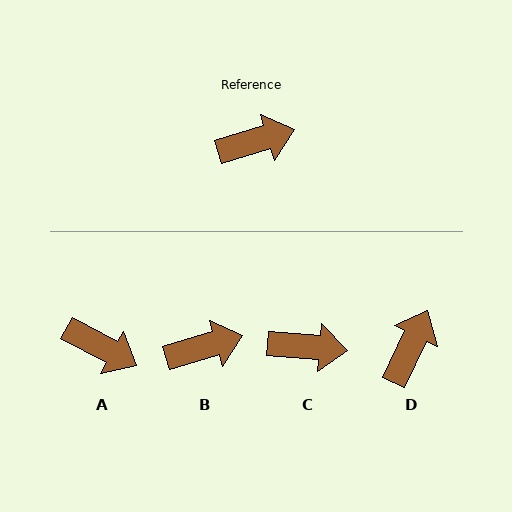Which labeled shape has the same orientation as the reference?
B.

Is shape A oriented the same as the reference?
No, it is off by about 45 degrees.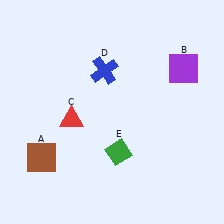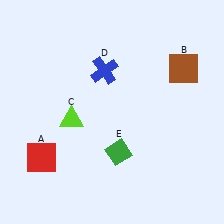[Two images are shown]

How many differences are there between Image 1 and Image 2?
There are 3 differences between the two images.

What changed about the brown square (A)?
In Image 1, A is brown. In Image 2, it changed to red.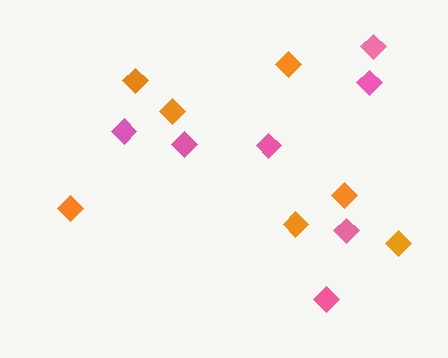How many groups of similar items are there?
There are 2 groups: one group of pink diamonds (7) and one group of orange diamonds (7).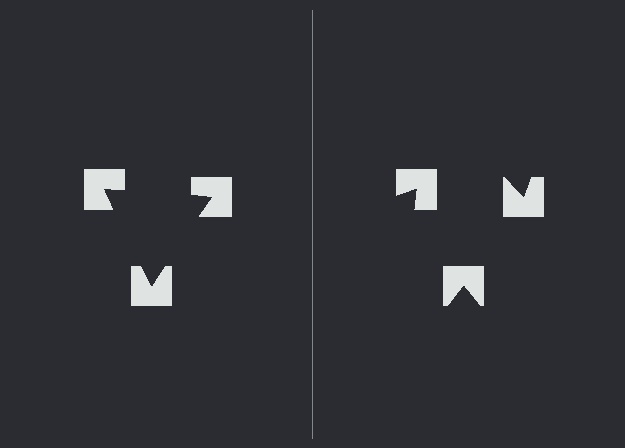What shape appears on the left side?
An illusory triangle.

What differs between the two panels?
The notched squares are positioned identically on both sides; only the wedge orientations differ. On the left they align to a triangle; on the right they are misaligned.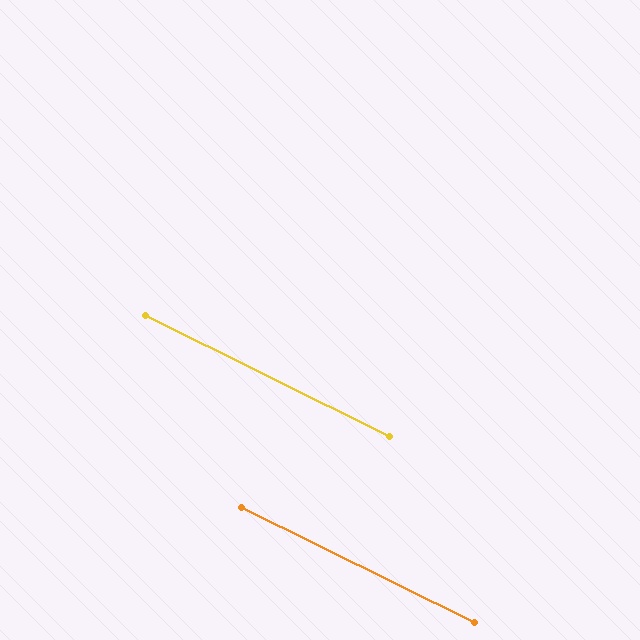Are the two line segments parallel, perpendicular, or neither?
Parallel — their directions differ by only 0.3°.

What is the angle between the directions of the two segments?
Approximately 0 degrees.